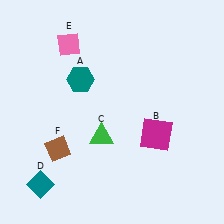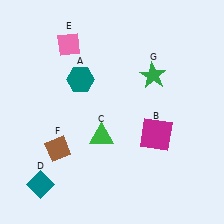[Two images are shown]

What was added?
A green star (G) was added in Image 2.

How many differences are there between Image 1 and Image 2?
There is 1 difference between the two images.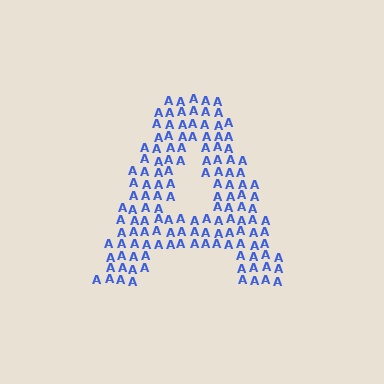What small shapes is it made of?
It is made of small letter A's.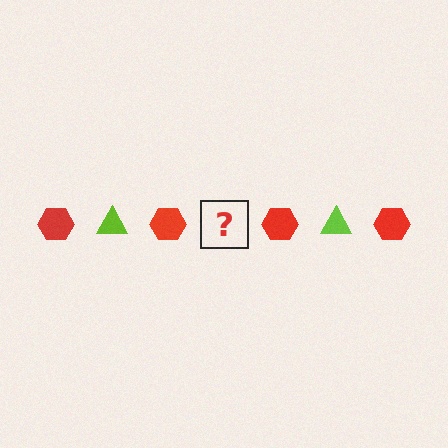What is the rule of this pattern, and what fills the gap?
The rule is that the pattern alternates between red hexagon and lime triangle. The gap should be filled with a lime triangle.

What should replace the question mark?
The question mark should be replaced with a lime triangle.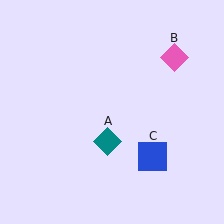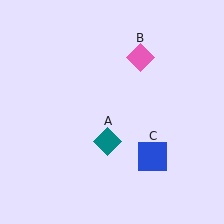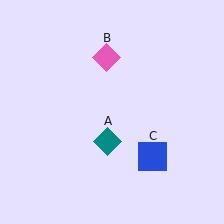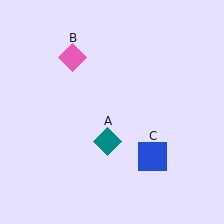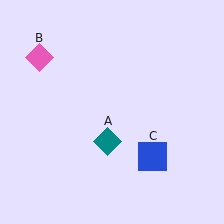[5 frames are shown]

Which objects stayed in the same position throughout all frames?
Teal diamond (object A) and blue square (object C) remained stationary.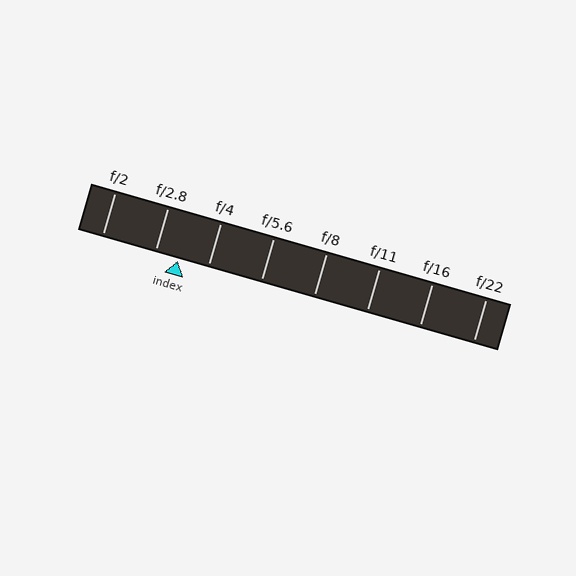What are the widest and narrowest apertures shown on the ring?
The widest aperture shown is f/2 and the narrowest is f/22.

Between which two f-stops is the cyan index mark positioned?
The index mark is between f/2.8 and f/4.